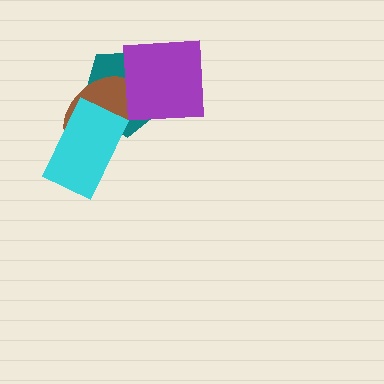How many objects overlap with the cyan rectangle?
2 objects overlap with the cyan rectangle.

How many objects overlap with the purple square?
2 objects overlap with the purple square.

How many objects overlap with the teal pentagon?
3 objects overlap with the teal pentagon.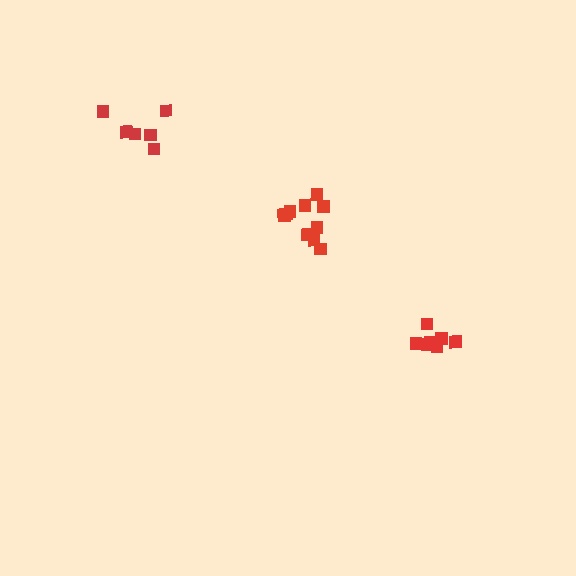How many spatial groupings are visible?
There are 3 spatial groupings.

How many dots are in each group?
Group 1: 11 dots, Group 2: 7 dots, Group 3: 6 dots (24 total).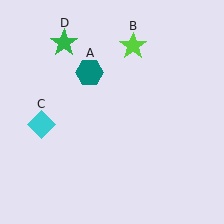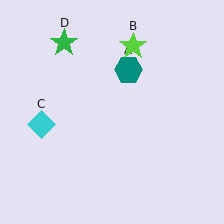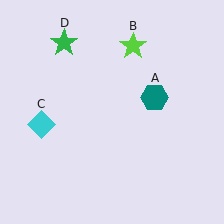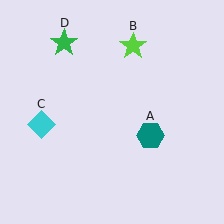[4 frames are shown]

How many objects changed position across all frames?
1 object changed position: teal hexagon (object A).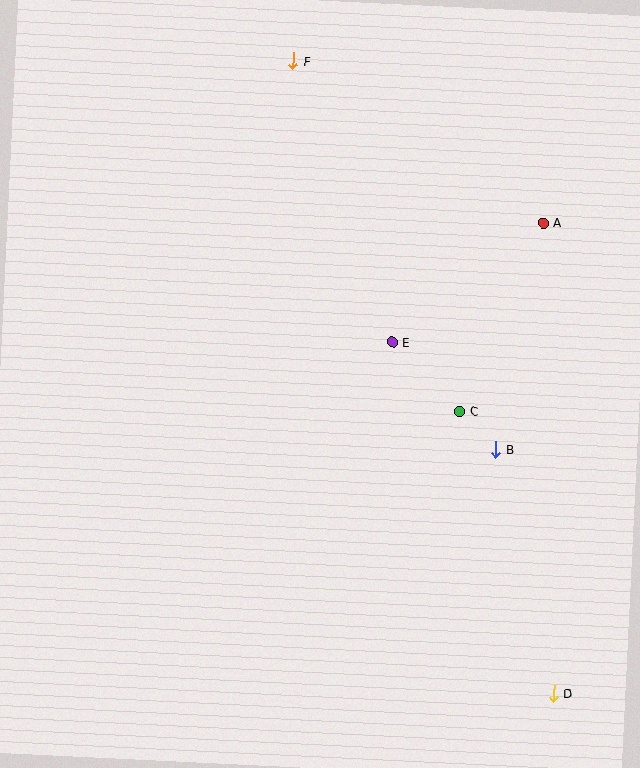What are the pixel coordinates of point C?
Point C is at (459, 411).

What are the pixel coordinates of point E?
Point E is at (392, 342).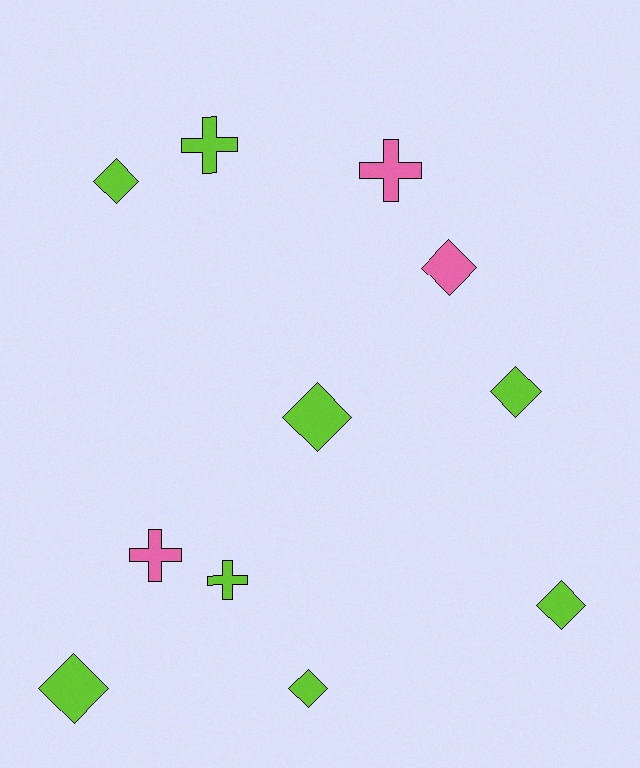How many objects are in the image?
There are 11 objects.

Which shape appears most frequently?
Diamond, with 7 objects.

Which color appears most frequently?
Lime, with 8 objects.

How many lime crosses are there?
There are 2 lime crosses.